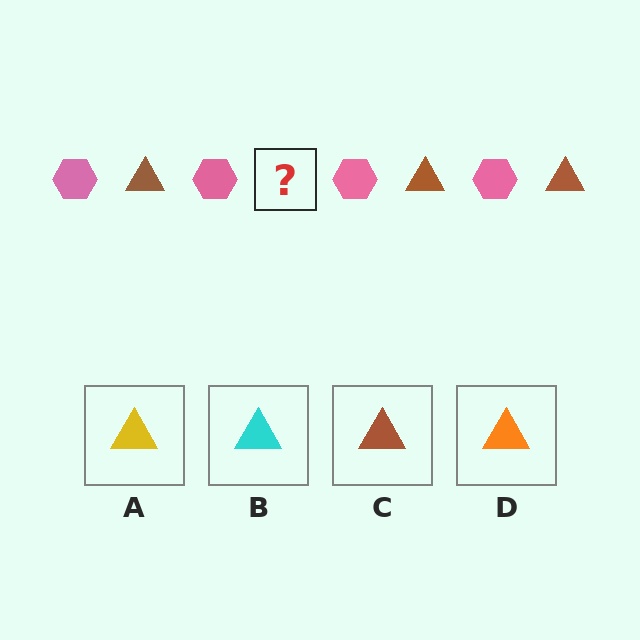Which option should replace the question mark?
Option C.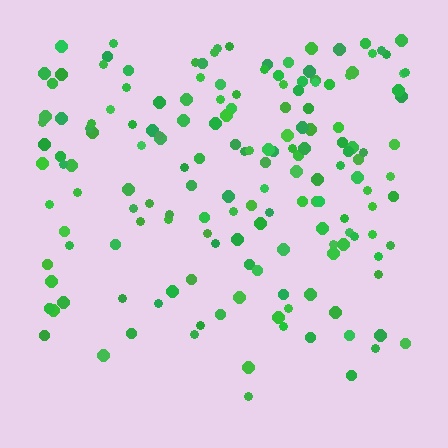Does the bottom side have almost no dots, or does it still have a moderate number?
Still a moderate number, just noticeably fewer than the top.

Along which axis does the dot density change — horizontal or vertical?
Vertical.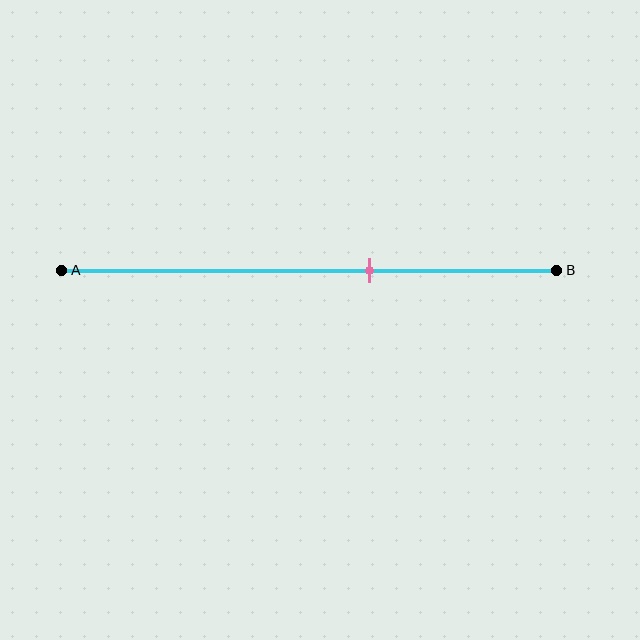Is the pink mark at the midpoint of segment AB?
No, the mark is at about 60% from A, not at the 50% midpoint.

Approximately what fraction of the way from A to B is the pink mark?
The pink mark is approximately 60% of the way from A to B.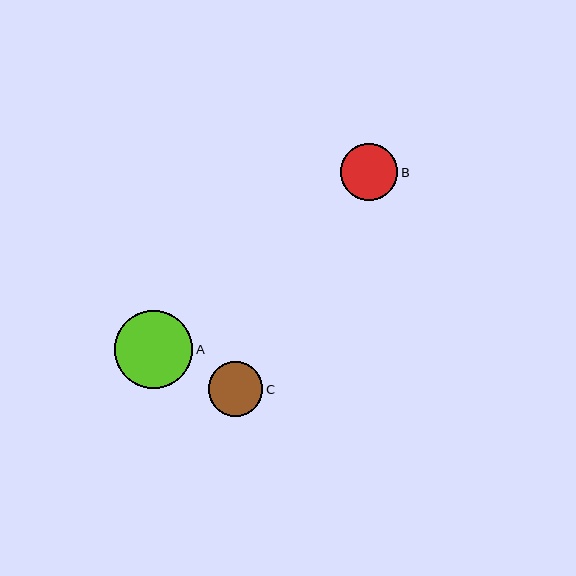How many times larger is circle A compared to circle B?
Circle A is approximately 1.4 times the size of circle B.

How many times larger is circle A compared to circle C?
Circle A is approximately 1.4 times the size of circle C.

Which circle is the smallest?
Circle C is the smallest with a size of approximately 54 pixels.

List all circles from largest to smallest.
From largest to smallest: A, B, C.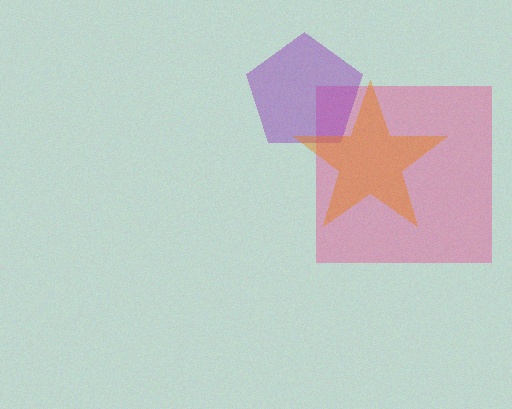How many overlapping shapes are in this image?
There are 3 overlapping shapes in the image.